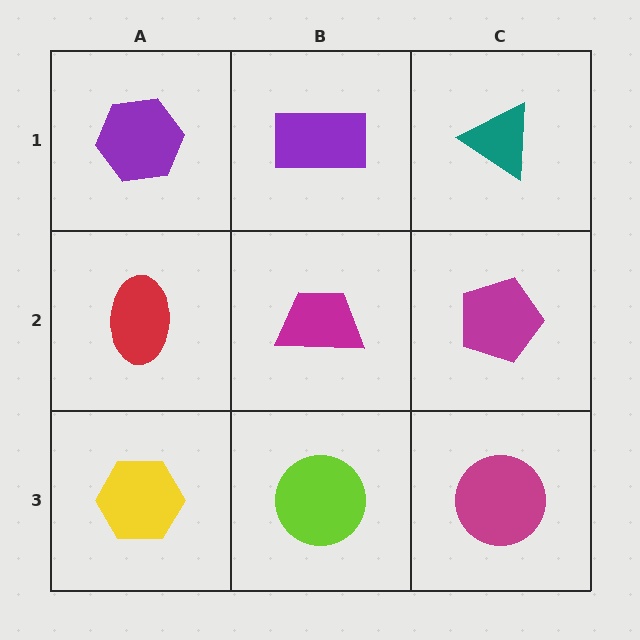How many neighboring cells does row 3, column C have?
2.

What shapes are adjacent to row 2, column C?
A teal triangle (row 1, column C), a magenta circle (row 3, column C), a magenta trapezoid (row 2, column B).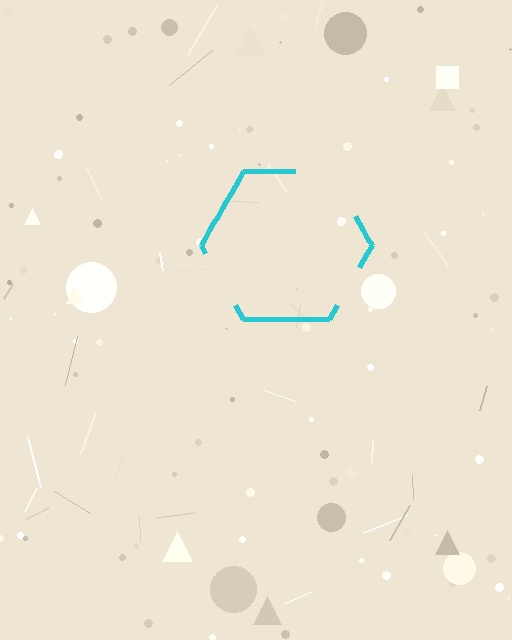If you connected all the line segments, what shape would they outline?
They would outline a hexagon.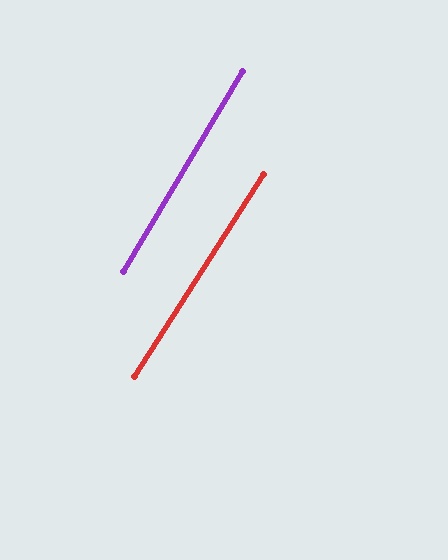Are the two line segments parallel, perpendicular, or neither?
Parallel — their directions differ by only 1.8°.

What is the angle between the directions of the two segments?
Approximately 2 degrees.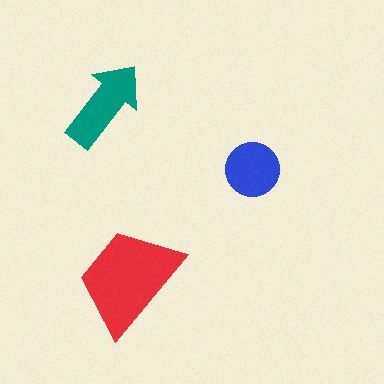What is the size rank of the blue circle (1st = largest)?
3rd.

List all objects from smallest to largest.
The blue circle, the teal arrow, the red trapezoid.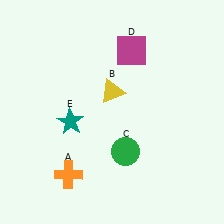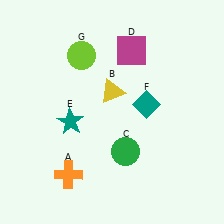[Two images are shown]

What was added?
A teal diamond (F), a lime circle (G) were added in Image 2.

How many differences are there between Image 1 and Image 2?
There are 2 differences between the two images.